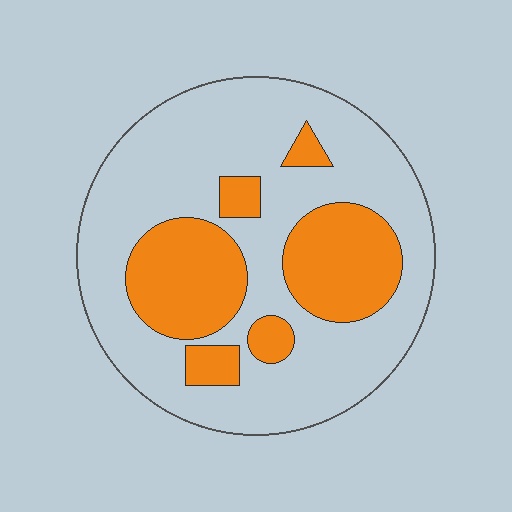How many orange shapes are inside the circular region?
6.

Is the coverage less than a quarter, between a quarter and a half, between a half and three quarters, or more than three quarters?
Between a quarter and a half.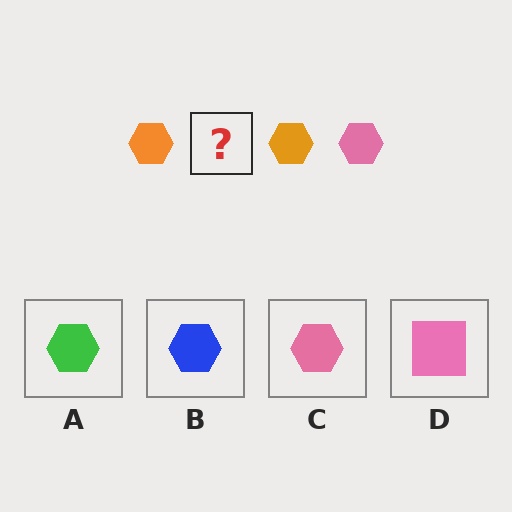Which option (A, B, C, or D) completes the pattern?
C.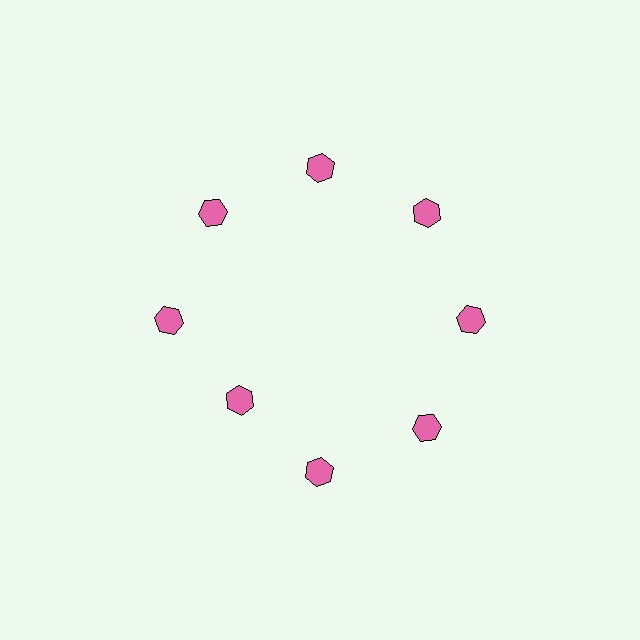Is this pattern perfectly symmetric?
No. The 8 pink hexagons are arranged in a ring, but one element near the 8 o'clock position is pulled inward toward the center, breaking the 8-fold rotational symmetry.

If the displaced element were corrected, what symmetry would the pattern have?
It would have 8-fold rotational symmetry — the pattern would map onto itself every 45 degrees.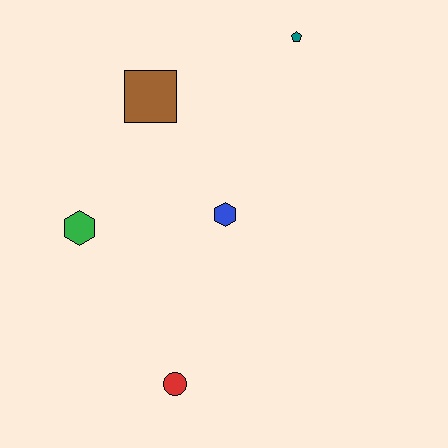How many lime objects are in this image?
There are no lime objects.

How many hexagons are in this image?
There are 2 hexagons.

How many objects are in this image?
There are 5 objects.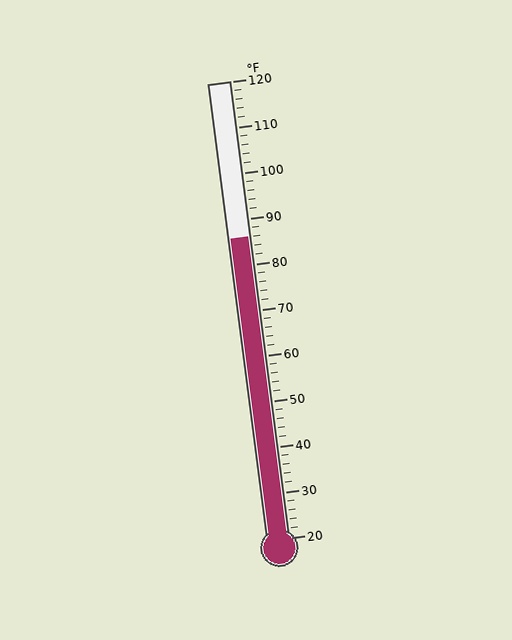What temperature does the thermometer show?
The thermometer shows approximately 86°F.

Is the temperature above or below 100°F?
The temperature is below 100°F.